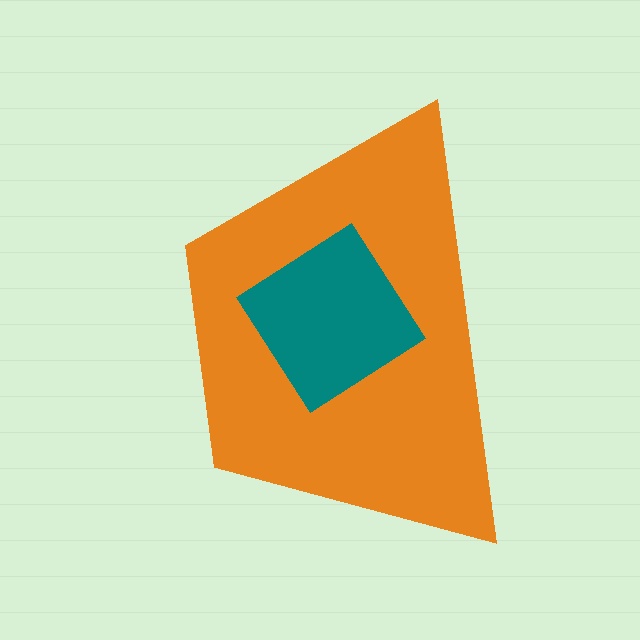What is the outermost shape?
The orange trapezoid.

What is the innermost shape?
The teal diamond.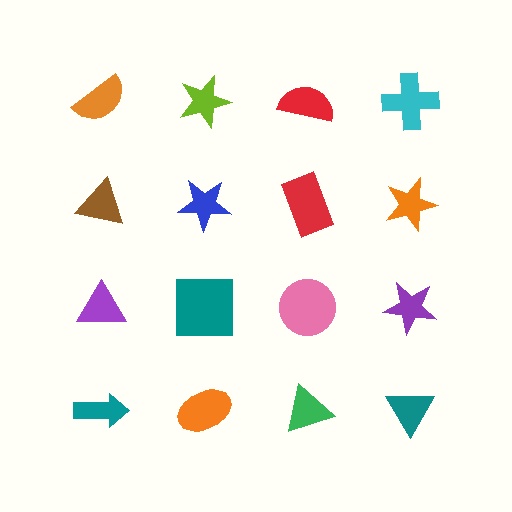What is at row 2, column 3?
A red rectangle.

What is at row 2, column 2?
A blue star.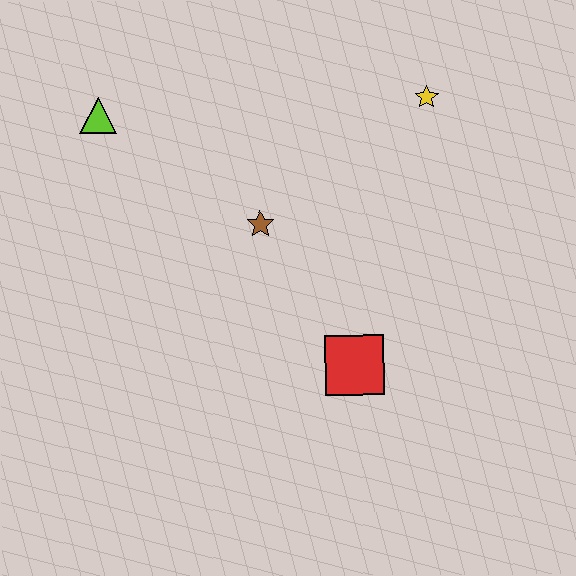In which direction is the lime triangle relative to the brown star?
The lime triangle is to the left of the brown star.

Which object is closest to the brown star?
The red square is closest to the brown star.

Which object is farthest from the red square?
The lime triangle is farthest from the red square.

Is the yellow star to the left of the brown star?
No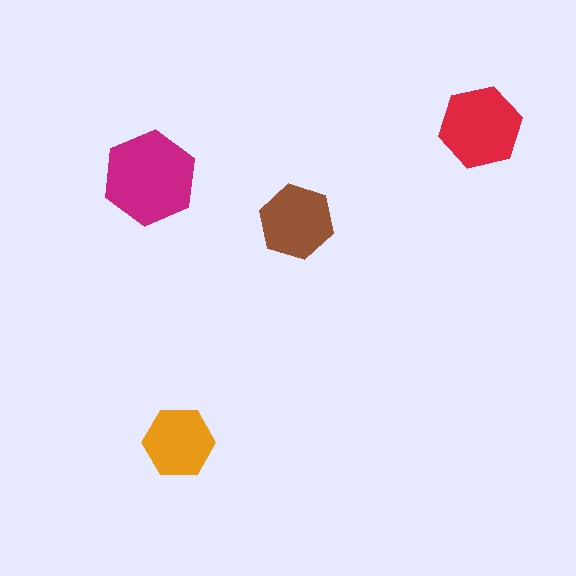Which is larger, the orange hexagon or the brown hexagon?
The brown one.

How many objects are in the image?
There are 4 objects in the image.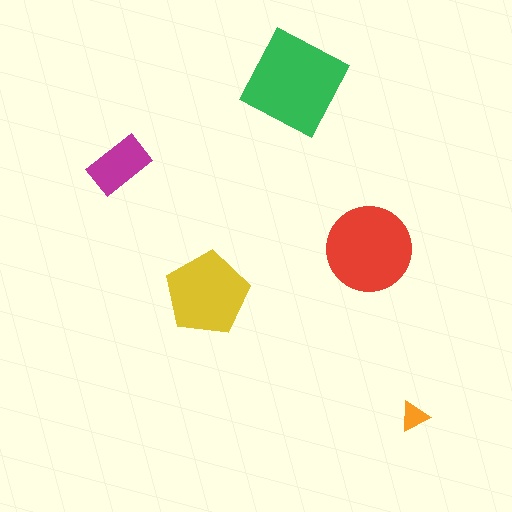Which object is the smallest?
The orange triangle.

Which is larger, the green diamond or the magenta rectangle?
The green diamond.